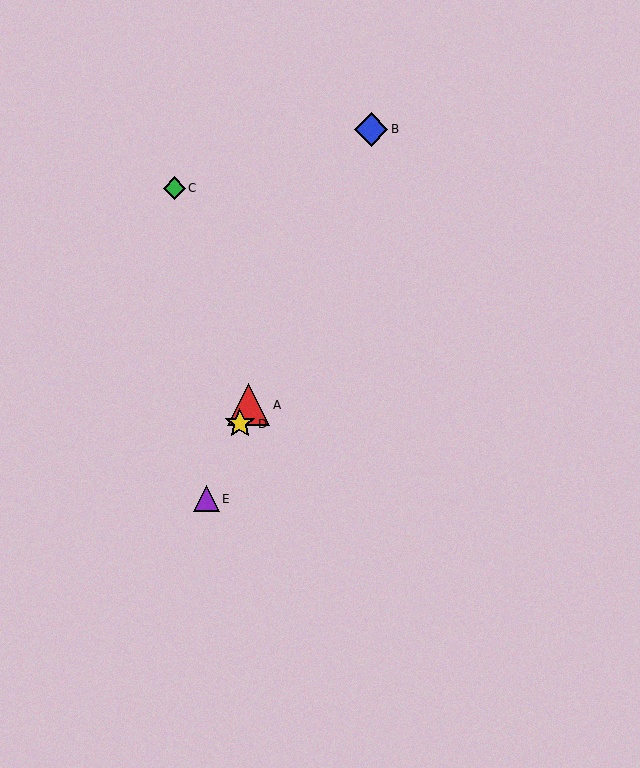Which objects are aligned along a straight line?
Objects A, B, D, E are aligned along a straight line.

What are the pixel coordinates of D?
Object D is at (240, 424).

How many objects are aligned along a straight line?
4 objects (A, B, D, E) are aligned along a straight line.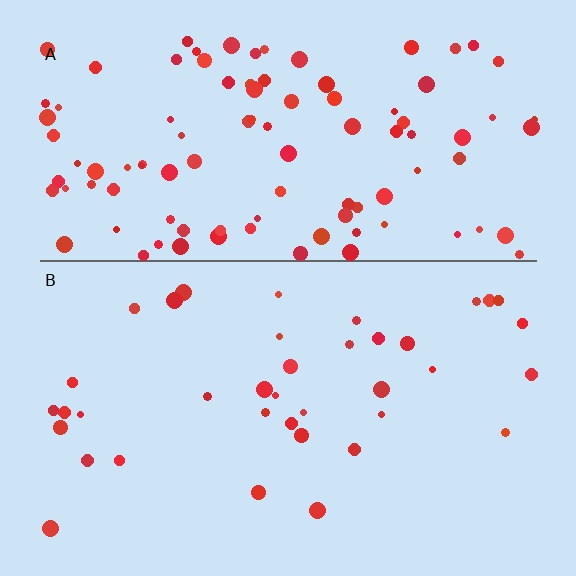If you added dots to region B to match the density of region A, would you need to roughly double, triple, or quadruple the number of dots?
Approximately triple.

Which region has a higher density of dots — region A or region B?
A (the top).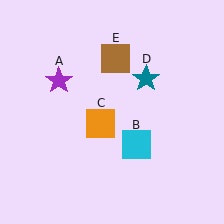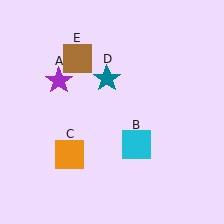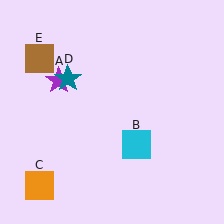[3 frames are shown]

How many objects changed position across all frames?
3 objects changed position: orange square (object C), teal star (object D), brown square (object E).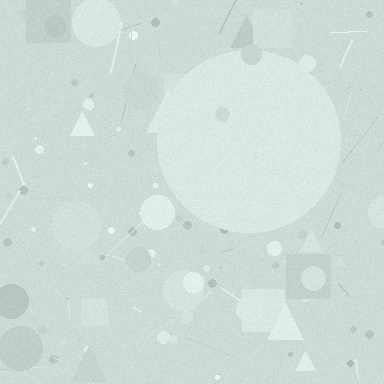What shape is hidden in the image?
A circle is hidden in the image.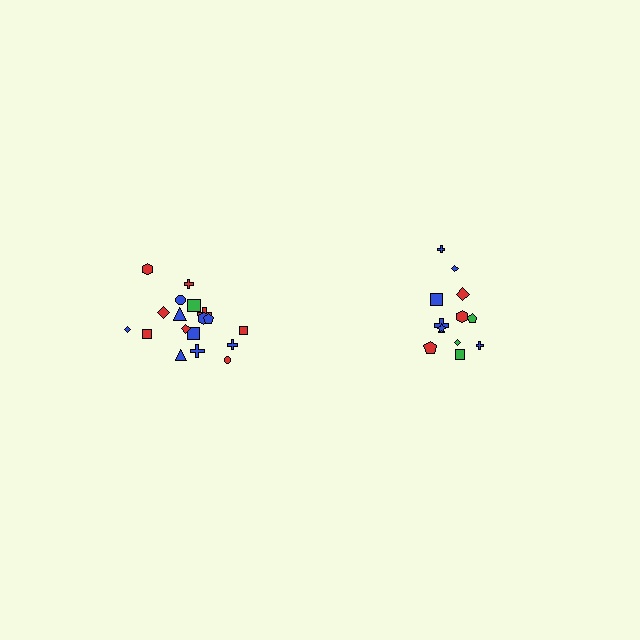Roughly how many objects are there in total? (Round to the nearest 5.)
Roughly 30 objects in total.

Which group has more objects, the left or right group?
The left group.